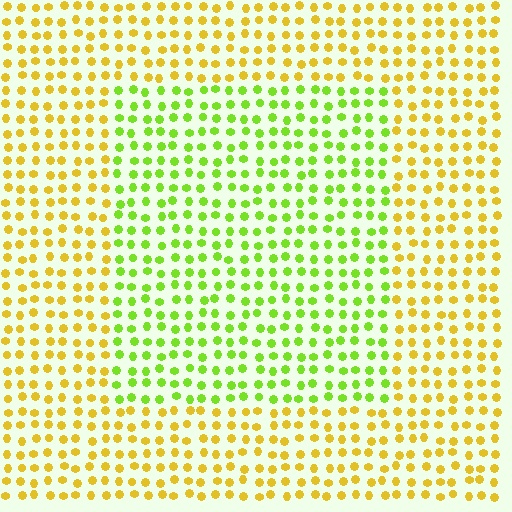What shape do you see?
I see a rectangle.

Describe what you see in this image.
The image is filled with small yellow elements in a uniform arrangement. A rectangle-shaped region is visible where the elements are tinted to a slightly different hue, forming a subtle color boundary.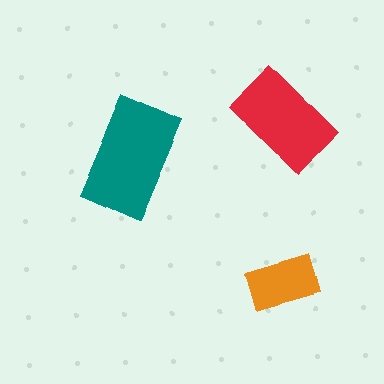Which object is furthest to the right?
The red rectangle is rightmost.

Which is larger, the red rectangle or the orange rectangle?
The red one.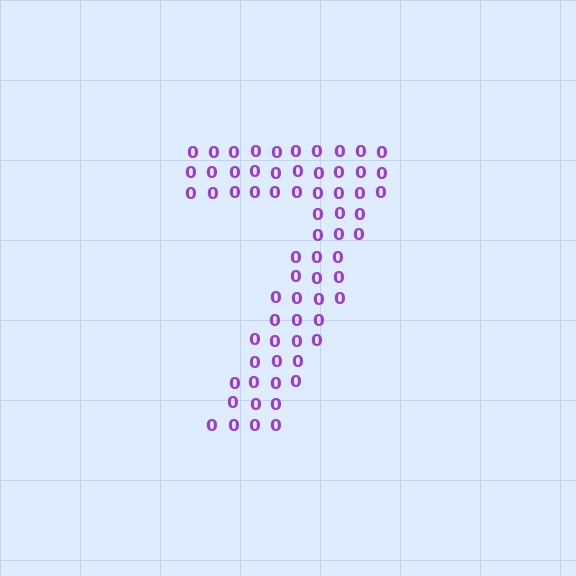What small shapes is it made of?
It is made of small digit 0's.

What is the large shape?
The large shape is the digit 7.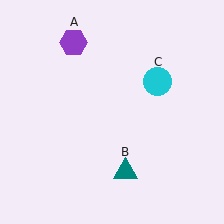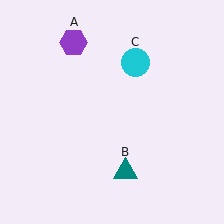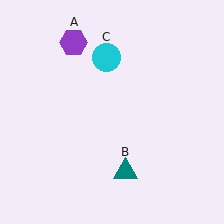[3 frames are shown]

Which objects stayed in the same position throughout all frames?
Purple hexagon (object A) and teal triangle (object B) remained stationary.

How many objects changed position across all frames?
1 object changed position: cyan circle (object C).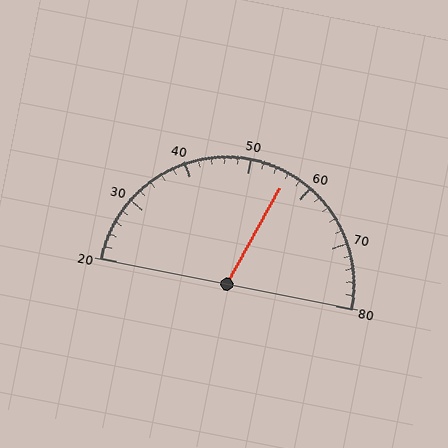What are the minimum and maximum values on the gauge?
The gauge ranges from 20 to 80.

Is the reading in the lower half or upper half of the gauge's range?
The reading is in the upper half of the range (20 to 80).